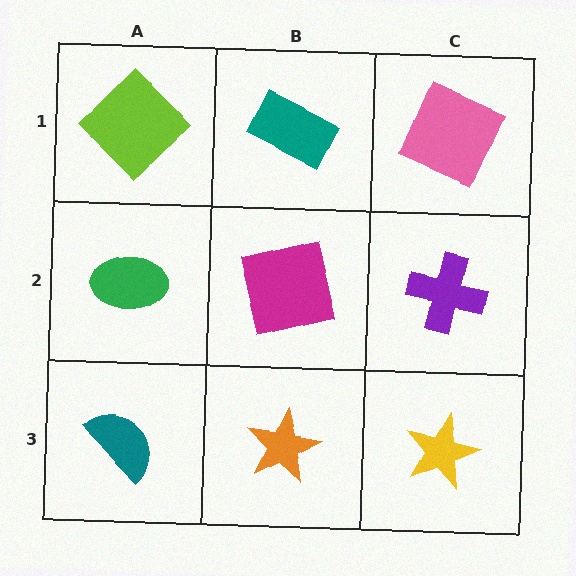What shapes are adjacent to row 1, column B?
A magenta square (row 2, column B), a lime diamond (row 1, column A), a pink square (row 1, column C).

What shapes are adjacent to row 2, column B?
A teal rectangle (row 1, column B), an orange star (row 3, column B), a green ellipse (row 2, column A), a purple cross (row 2, column C).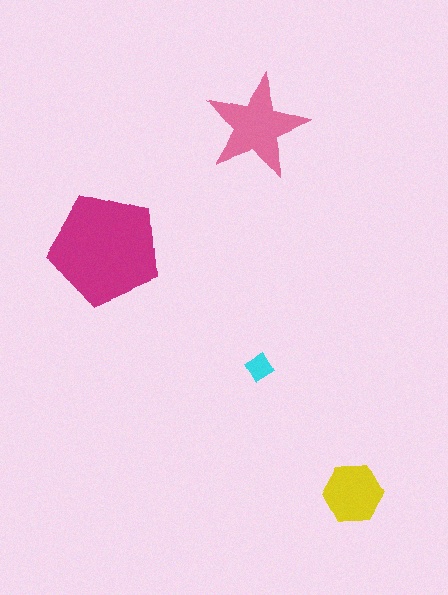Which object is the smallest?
The cyan diamond.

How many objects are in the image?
There are 4 objects in the image.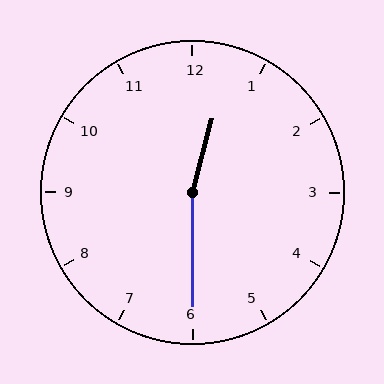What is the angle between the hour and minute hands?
Approximately 165 degrees.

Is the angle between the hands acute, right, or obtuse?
It is obtuse.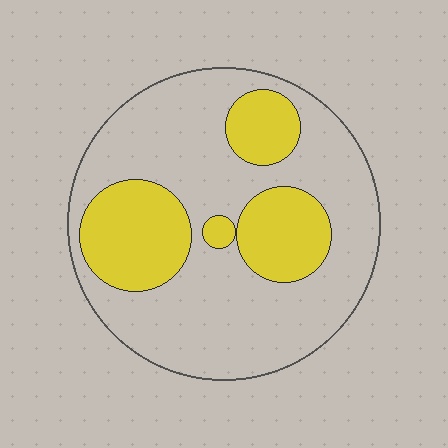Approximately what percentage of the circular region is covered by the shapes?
Approximately 30%.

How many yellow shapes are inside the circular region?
4.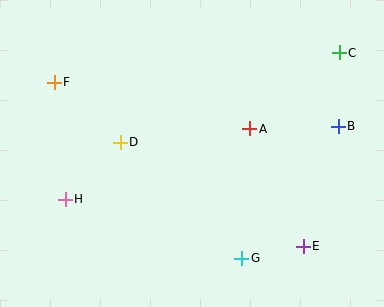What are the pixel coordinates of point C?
Point C is at (339, 53).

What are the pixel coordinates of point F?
Point F is at (54, 82).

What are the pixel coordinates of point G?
Point G is at (242, 258).